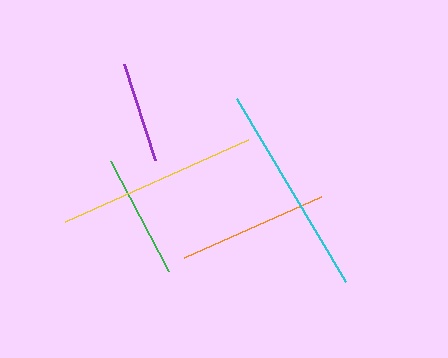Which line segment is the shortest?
The purple line is the shortest at approximately 100 pixels.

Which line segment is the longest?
The cyan line is the longest at approximately 213 pixels.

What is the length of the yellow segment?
The yellow segment is approximately 201 pixels long.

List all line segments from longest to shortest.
From longest to shortest: cyan, yellow, orange, green, purple.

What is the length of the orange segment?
The orange segment is approximately 150 pixels long.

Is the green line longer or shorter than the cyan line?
The cyan line is longer than the green line.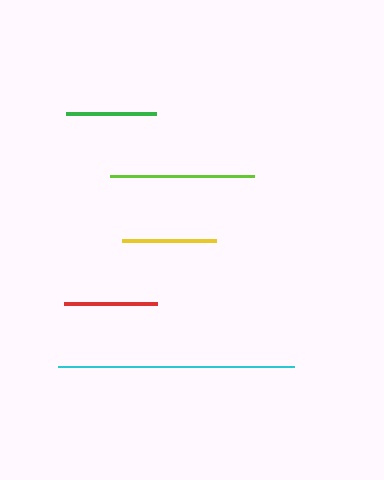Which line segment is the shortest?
The green line is the shortest at approximately 89 pixels.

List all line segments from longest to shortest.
From longest to shortest: cyan, lime, yellow, red, green.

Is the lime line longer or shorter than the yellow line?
The lime line is longer than the yellow line.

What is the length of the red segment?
The red segment is approximately 93 pixels long.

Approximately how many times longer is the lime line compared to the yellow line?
The lime line is approximately 1.5 times the length of the yellow line.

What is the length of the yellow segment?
The yellow segment is approximately 94 pixels long.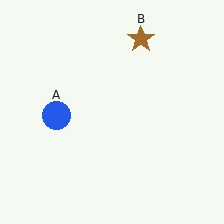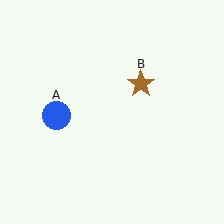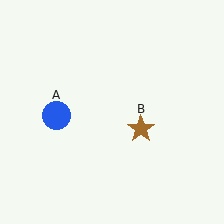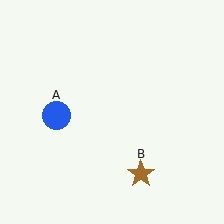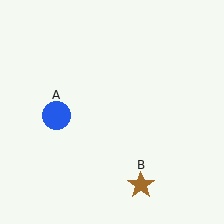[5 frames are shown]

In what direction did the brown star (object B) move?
The brown star (object B) moved down.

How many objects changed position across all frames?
1 object changed position: brown star (object B).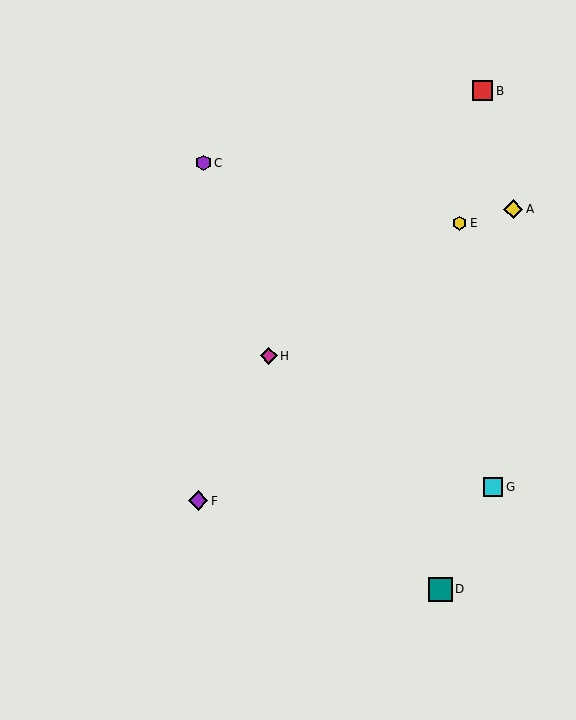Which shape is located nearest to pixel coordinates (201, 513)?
The purple diamond (labeled F) at (198, 501) is nearest to that location.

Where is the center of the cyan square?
The center of the cyan square is at (493, 487).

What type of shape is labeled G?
Shape G is a cyan square.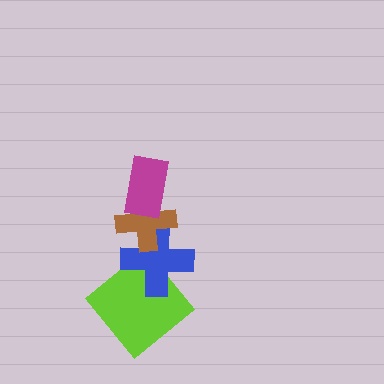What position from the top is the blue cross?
The blue cross is 3rd from the top.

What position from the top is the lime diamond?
The lime diamond is 4th from the top.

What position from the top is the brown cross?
The brown cross is 2nd from the top.